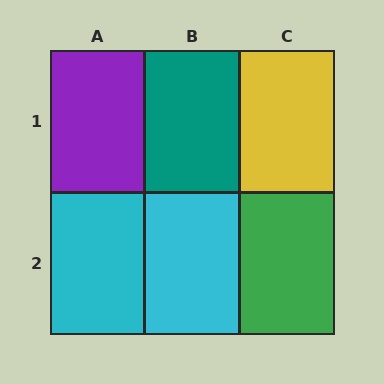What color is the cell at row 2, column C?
Green.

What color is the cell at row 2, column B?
Cyan.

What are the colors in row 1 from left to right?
Purple, teal, yellow.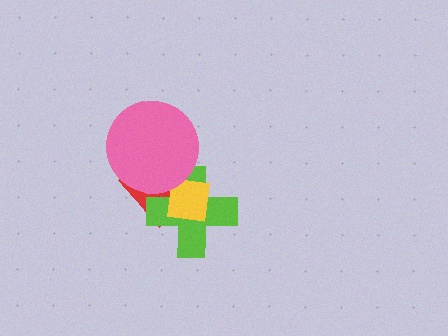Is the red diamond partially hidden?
Yes, it is partially covered by another shape.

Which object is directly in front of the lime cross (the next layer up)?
The yellow square is directly in front of the lime cross.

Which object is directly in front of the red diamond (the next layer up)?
The lime cross is directly in front of the red diamond.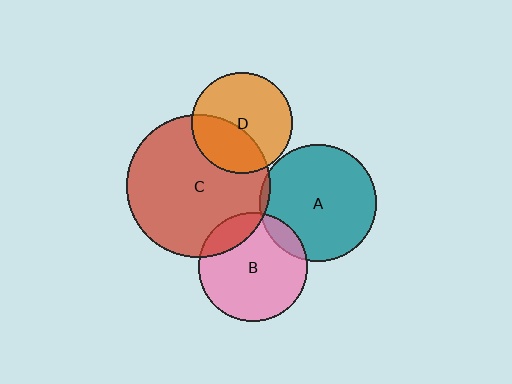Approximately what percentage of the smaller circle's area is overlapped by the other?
Approximately 15%.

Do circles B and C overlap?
Yes.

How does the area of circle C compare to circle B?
Approximately 1.7 times.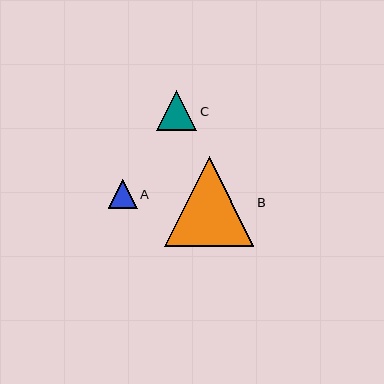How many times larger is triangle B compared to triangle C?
Triangle B is approximately 2.2 times the size of triangle C.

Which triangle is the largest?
Triangle B is the largest with a size of approximately 89 pixels.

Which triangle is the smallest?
Triangle A is the smallest with a size of approximately 28 pixels.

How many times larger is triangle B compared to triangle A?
Triangle B is approximately 3.2 times the size of triangle A.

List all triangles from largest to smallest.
From largest to smallest: B, C, A.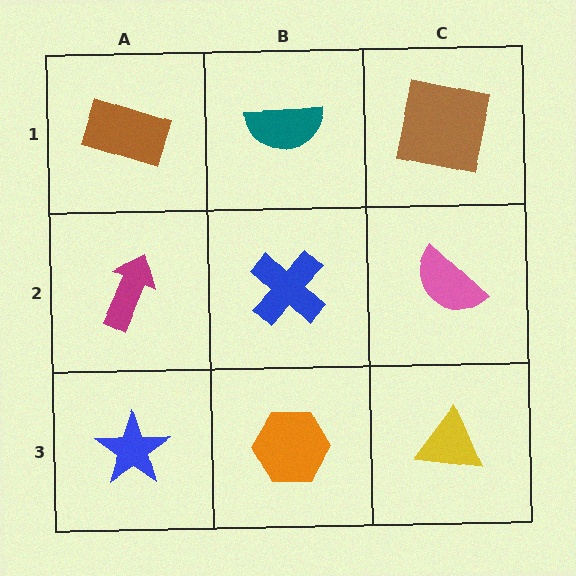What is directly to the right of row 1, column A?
A teal semicircle.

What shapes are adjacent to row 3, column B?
A blue cross (row 2, column B), a blue star (row 3, column A), a yellow triangle (row 3, column C).